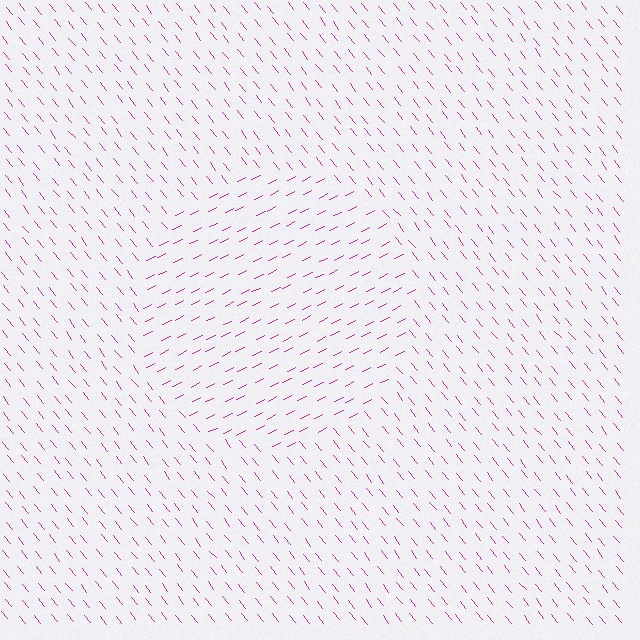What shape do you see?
I see a circle.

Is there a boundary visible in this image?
Yes, there is a texture boundary formed by a change in line orientation.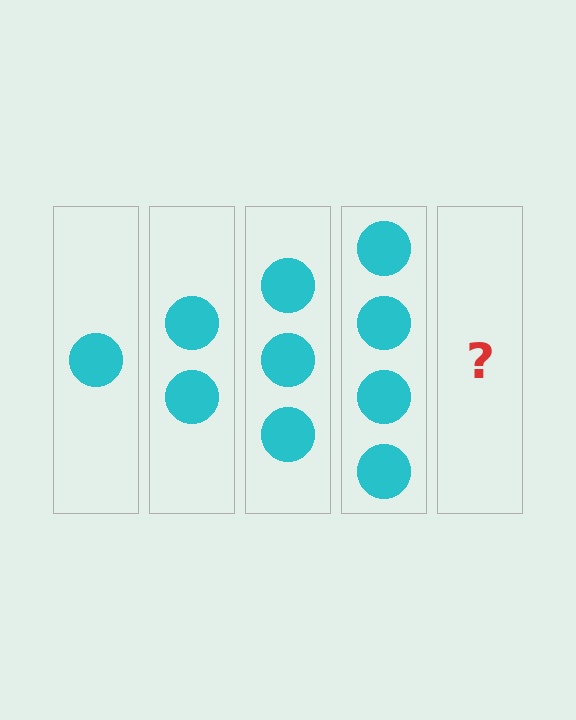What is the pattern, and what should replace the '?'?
The pattern is that each step adds one more circle. The '?' should be 5 circles.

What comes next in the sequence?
The next element should be 5 circles.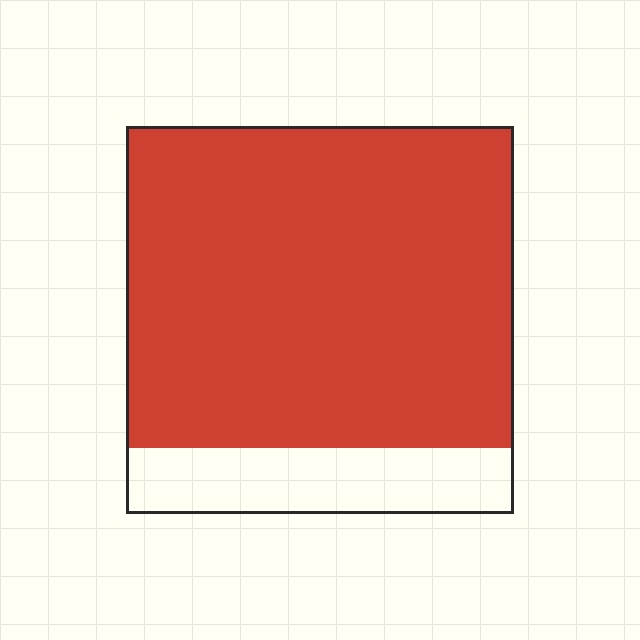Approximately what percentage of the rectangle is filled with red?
Approximately 85%.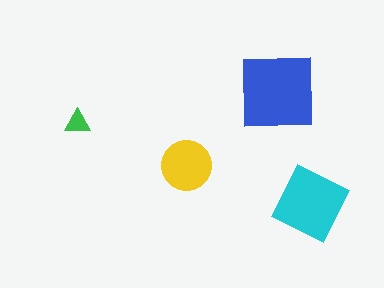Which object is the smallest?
The green triangle.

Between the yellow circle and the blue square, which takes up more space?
The blue square.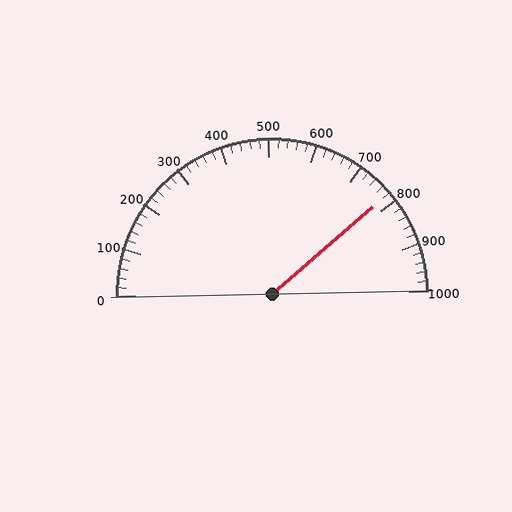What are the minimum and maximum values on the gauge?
The gauge ranges from 0 to 1000.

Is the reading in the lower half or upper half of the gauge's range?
The reading is in the upper half of the range (0 to 1000).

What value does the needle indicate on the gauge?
The needle indicates approximately 780.